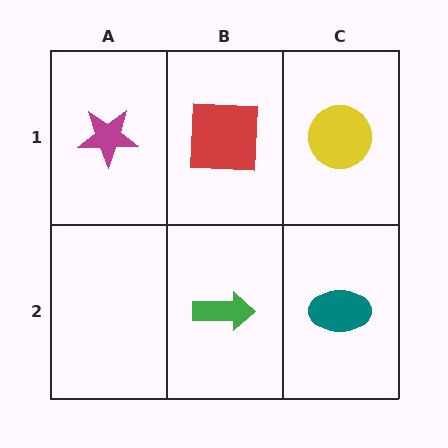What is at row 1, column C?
A yellow circle.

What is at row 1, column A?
A magenta star.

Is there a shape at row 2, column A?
No, that cell is empty.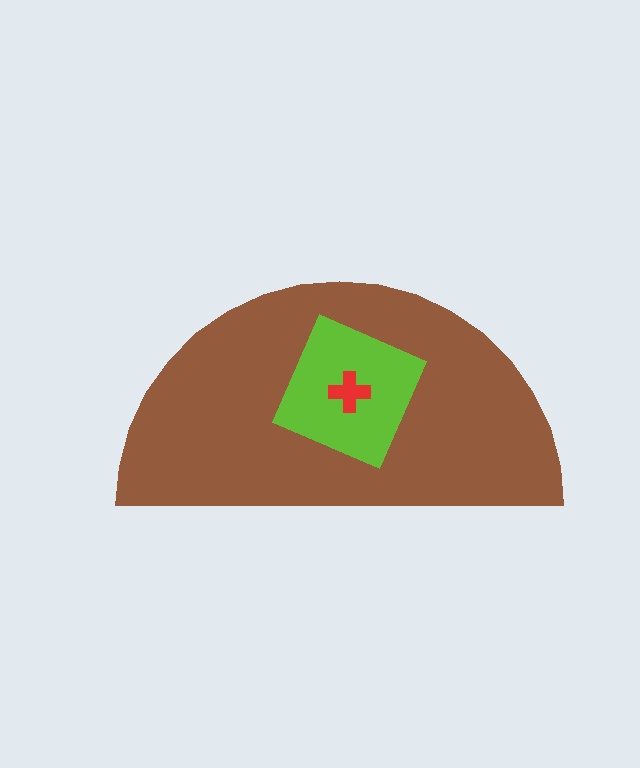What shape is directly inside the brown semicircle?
The lime diamond.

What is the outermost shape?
The brown semicircle.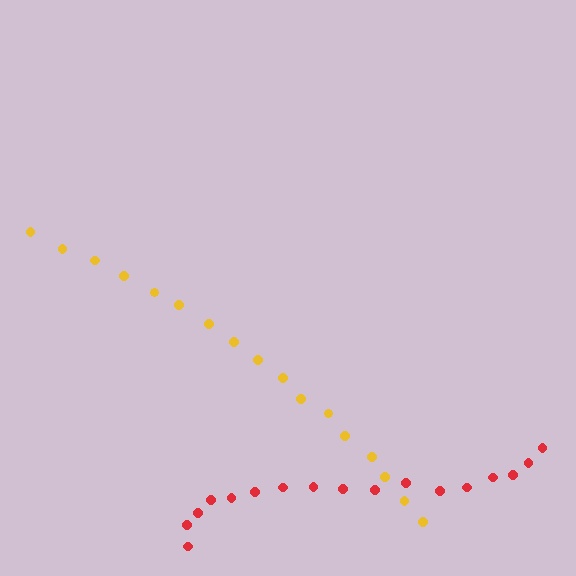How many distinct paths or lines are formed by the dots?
There are 2 distinct paths.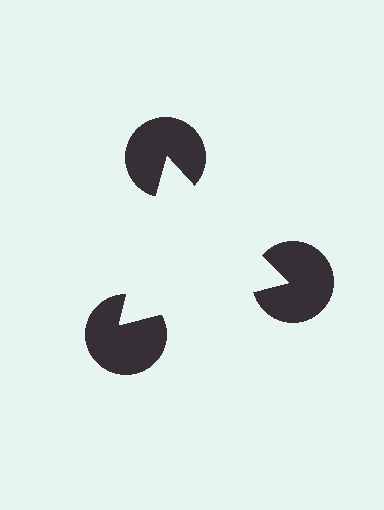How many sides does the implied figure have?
3 sides.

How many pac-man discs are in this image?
There are 3 — one at each vertex of the illusory triangle.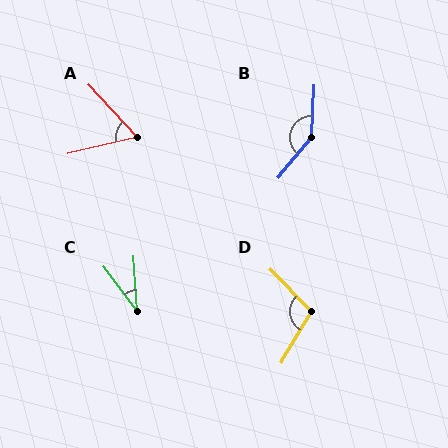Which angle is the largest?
B, at approximately 143 degrees.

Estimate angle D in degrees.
Approximately 105 degrees.